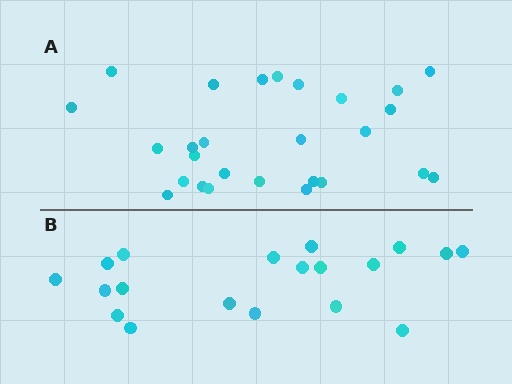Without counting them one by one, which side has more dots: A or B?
Region A (the top region) has more dots.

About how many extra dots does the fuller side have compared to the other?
Region A has roughly 8 or so more dots than region B.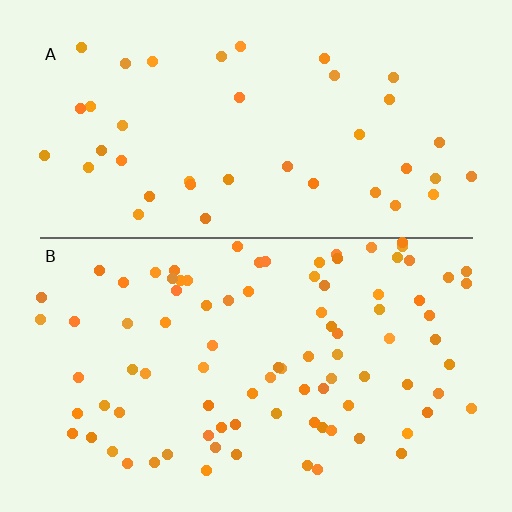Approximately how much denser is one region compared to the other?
Approximately 2.2× — region B over region A.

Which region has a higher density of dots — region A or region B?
B (the bottom).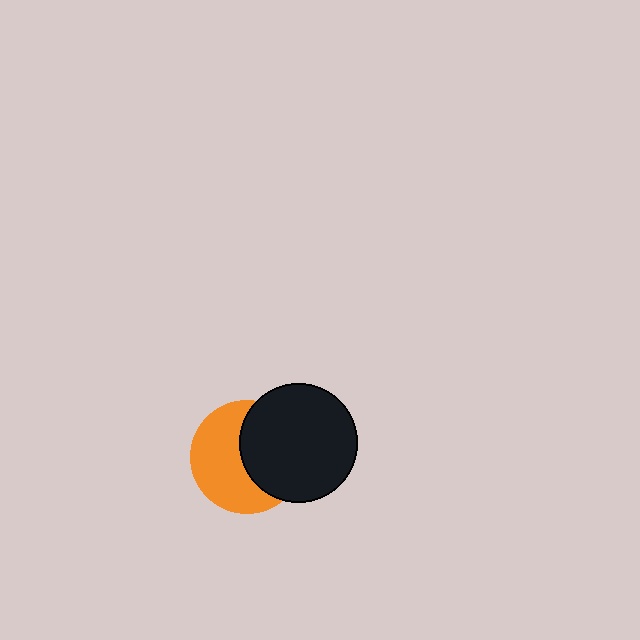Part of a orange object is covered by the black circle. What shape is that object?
It is a circle.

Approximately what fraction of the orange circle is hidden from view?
Roughly 46% of the orange circle is hidden behind the black circle.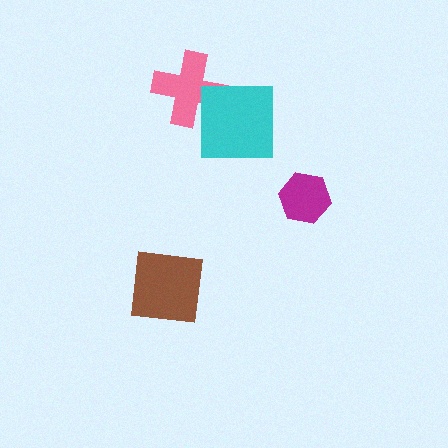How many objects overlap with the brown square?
0 objects overlap with the brown square.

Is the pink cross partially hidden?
Yes, it is partially covered by another shape.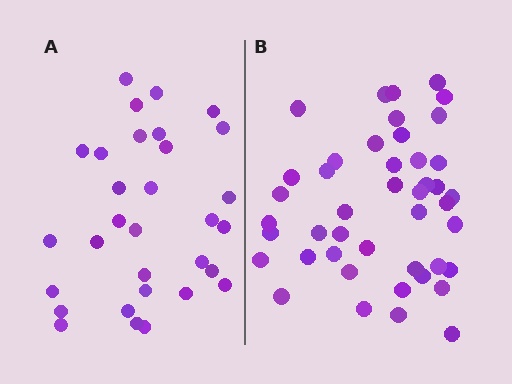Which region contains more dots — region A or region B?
Region B (the right region) has more dots.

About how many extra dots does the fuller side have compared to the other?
Region B has approximately 15 more dots than region A.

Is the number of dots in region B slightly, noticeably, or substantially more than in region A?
Region B has noticeably more, but not dramatically so. The ratio is roughly 1.4 to 1.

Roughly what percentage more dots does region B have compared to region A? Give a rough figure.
About 40% more.